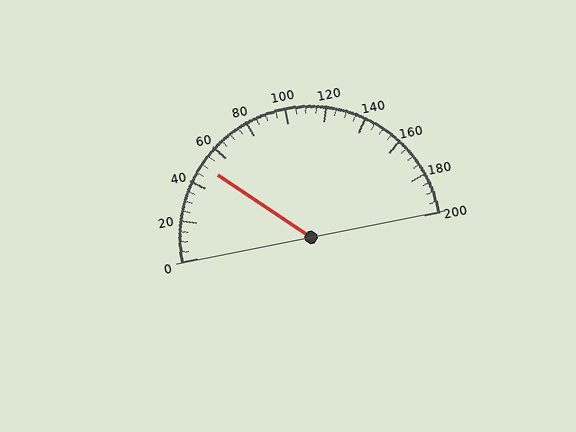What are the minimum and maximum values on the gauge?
The gauge ranges from 0 to 200.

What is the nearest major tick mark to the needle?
The nearest major tick mark is 40.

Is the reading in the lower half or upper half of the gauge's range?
The reading is in the lower half of the range (0 to 200).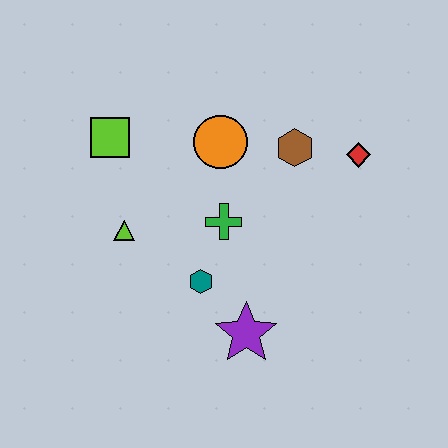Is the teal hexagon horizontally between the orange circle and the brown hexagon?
No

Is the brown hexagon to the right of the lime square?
Yes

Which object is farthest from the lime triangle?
The red diamond is farthest from the lime triangle.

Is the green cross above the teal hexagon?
Yes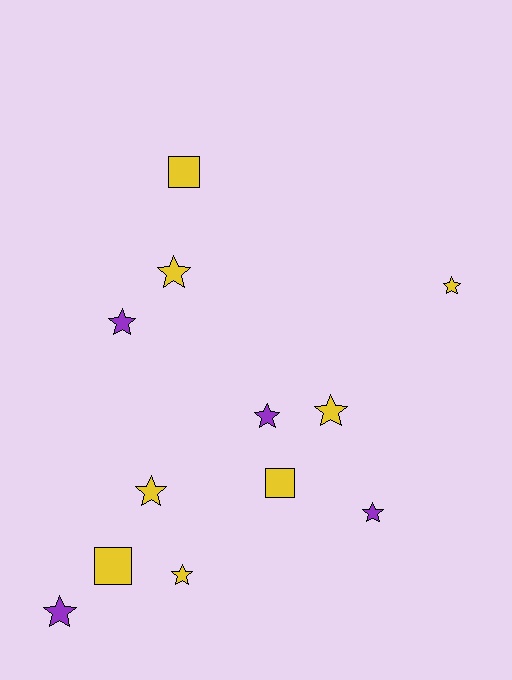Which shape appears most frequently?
Star, with 9 objects.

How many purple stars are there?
There are 4 purple stars.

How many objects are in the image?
There are 12 objects.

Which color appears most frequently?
Yellow, with 8 objects.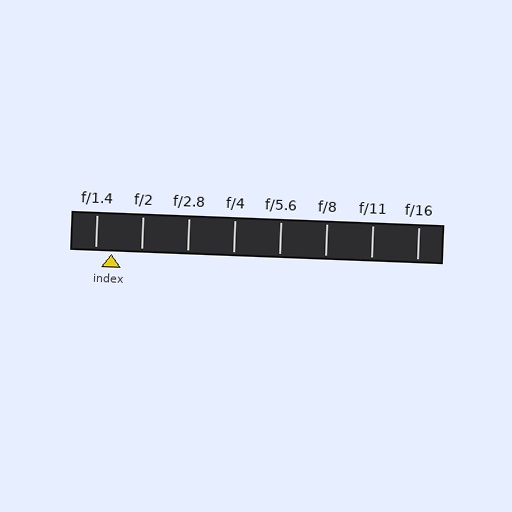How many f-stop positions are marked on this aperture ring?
There are 8 f-stop positions marked.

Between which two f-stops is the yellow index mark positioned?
The index mark is between f/1.4 and f/2.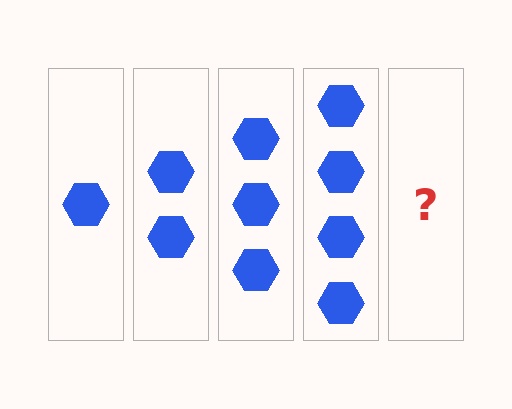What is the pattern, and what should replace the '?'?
The pattern is that each step adds one more hexagon. The '?' should be 5 hexagons.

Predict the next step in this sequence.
The next step is 5 hexagons.